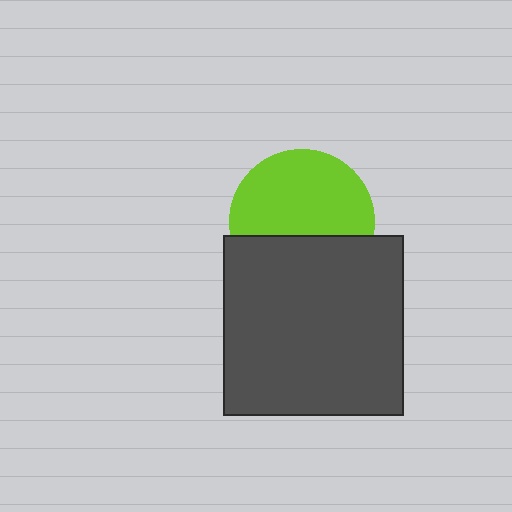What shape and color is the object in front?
The object in front is a dark gray square.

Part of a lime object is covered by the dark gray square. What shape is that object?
It is a circle.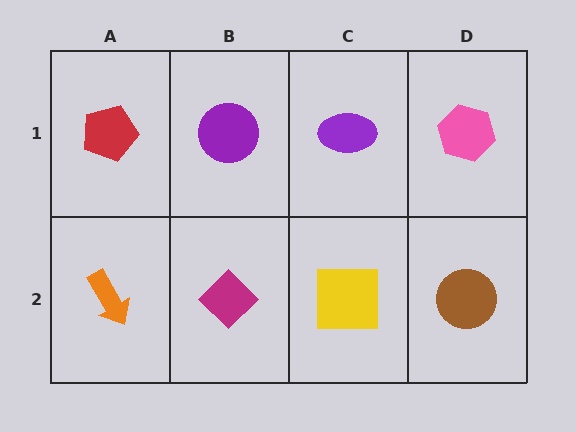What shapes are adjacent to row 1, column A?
An orange arrow (row 2, column A), a purple circle (row 1, column B).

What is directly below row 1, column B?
A magenta diamond.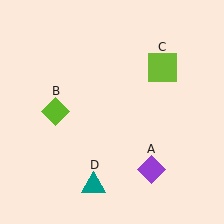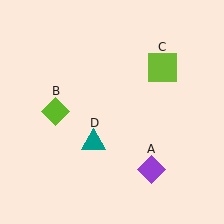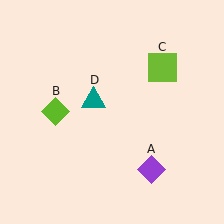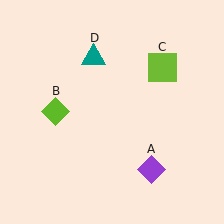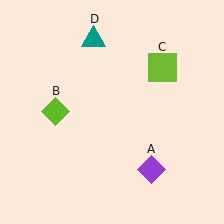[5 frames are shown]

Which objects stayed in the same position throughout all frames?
Purple diamond (object A) and lime diamond (object B) and lime square (object C) remained stationary.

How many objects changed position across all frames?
1 object changed position: teal triangle (object D).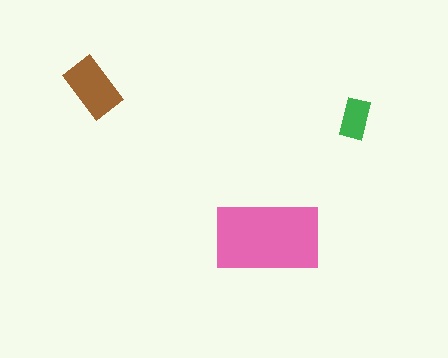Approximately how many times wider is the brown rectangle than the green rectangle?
About 1.5 times wider.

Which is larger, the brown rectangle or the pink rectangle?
The pink one.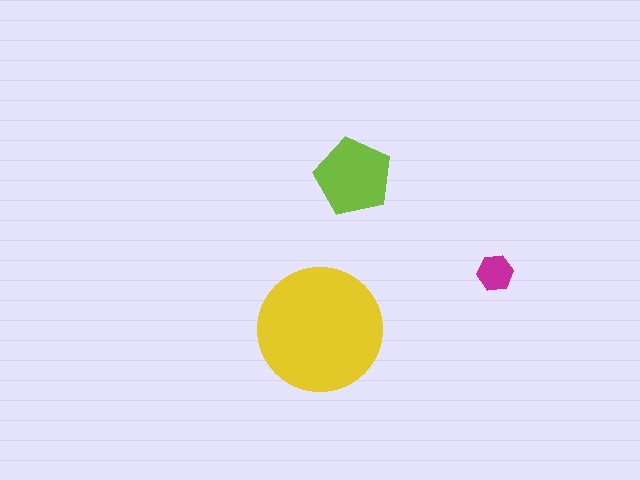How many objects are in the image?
There are 3 objects in the image.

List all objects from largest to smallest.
The yellow circle, the lime pentagon, the magenta hexagon.